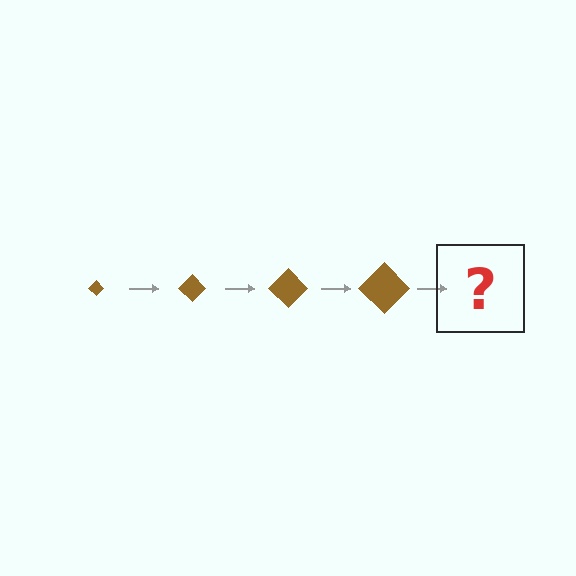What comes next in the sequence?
The next element should be a brown diamond, larger than the previous one.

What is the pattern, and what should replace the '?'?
The pattern is that the diamond gets progressively larger each step. The '?' should be a brown diamond, larger than the previous one.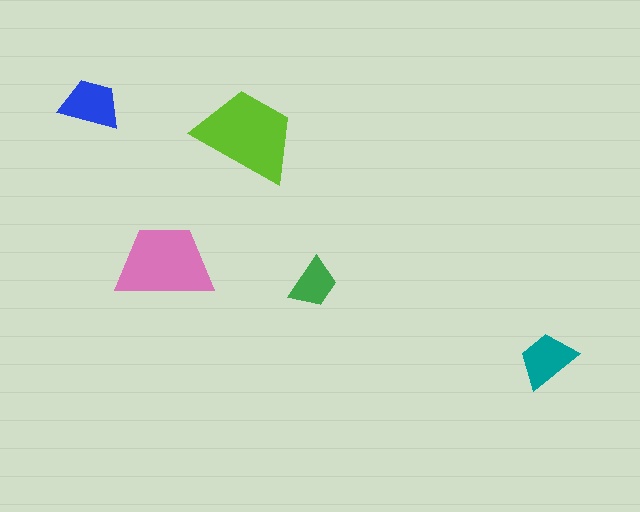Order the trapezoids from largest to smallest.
the lime one, the pink one, the blue one, the teal one, the green one.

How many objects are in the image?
There are 5 objects in the image.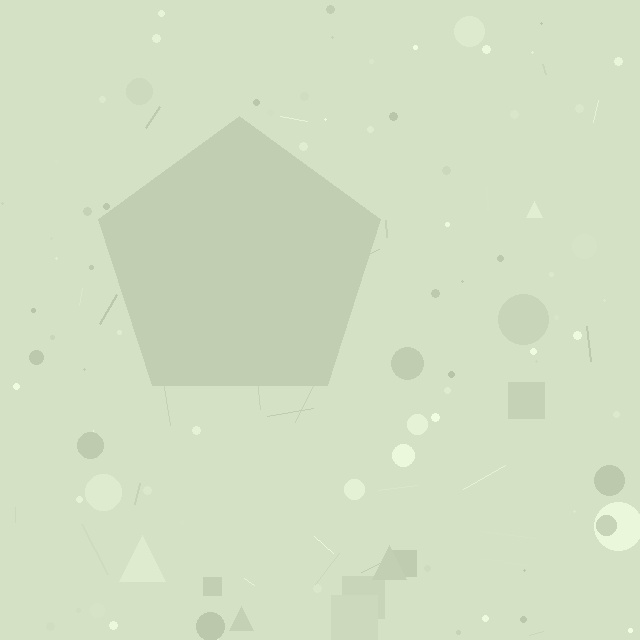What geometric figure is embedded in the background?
A pentagon is embedded in the background.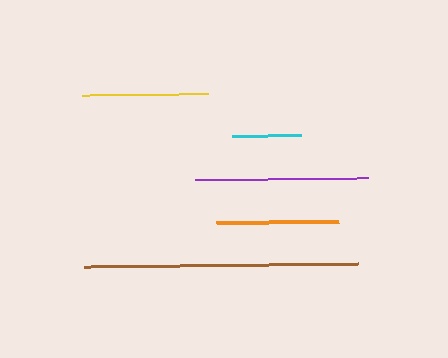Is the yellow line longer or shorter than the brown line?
The brown line is longer than the yellow line.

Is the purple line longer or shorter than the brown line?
The brown line is longer than the purple line.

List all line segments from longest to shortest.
From longest to shortest: brown, purple, yellow, orange, cyan.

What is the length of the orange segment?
The orange segment is approximately 122 pixels long.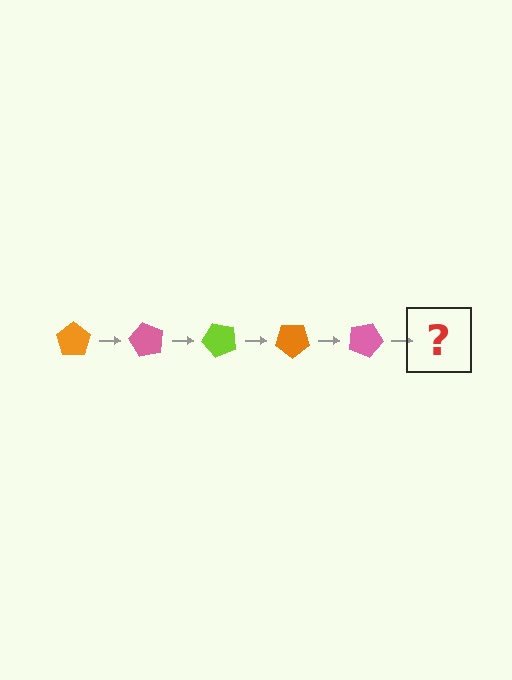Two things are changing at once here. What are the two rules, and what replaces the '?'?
The two rules are that it rotates 60 degrees each step and the color cycles through orange, pink, and lime. The '?' should be a lime pentagon, rotated 300 degrees from the start.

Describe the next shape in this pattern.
It should be a lime pentagon, rotated 300 degrees from the start.